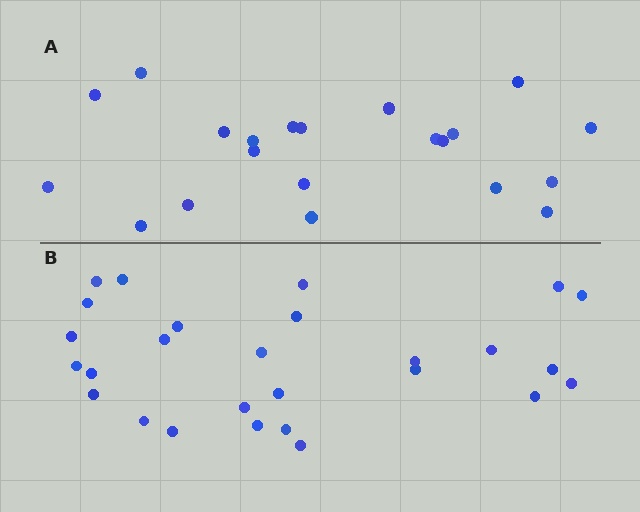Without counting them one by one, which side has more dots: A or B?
Region B (the bottom region) has more dots.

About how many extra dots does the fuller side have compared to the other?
Region B has about 6 more dots than region A.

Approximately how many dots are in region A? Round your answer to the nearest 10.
About 20 dots. (The exact count is 21, which rounds to 20.)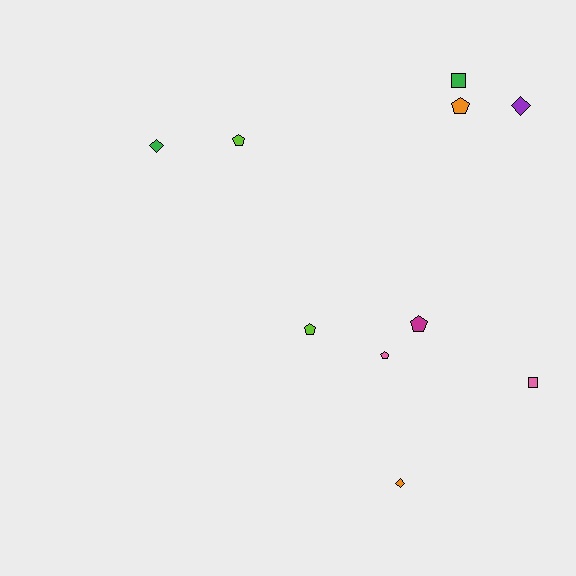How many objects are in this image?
There are 10 objects.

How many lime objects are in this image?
There are 2 lime objects.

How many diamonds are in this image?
There are 3 diamonds.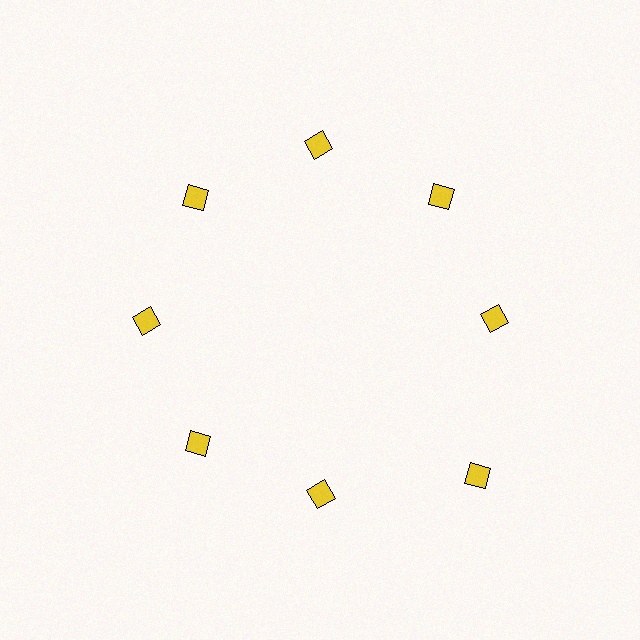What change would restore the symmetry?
The symmetry would be restored by moving it inward, back onto the ring so that all 8 diamonds sit at equal angles and equal distance from the center.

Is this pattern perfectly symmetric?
No. The 8 yellow diamonds are arranged in a ring, but one element near the 4 o'clock position is pushed outward from the center, breaking the 8-fold rotational symmetry.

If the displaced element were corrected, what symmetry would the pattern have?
It would have 8-fold rotational symmetry — the pattern would map onto itself every 45 degrees.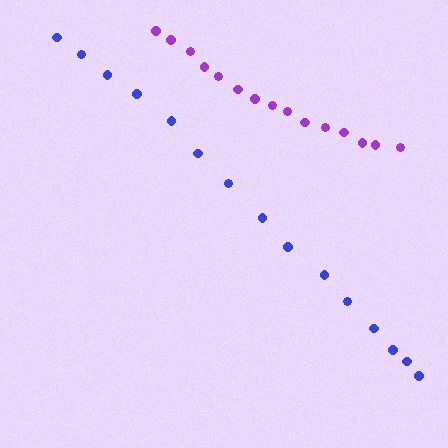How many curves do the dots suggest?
There are 2 distinct paths.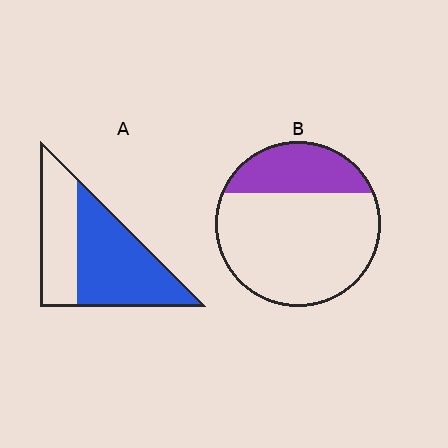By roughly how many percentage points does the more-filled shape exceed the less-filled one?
By roughly 35 percentage points (A over B).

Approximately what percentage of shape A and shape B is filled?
A is approximately 60% and B is approximately 25%.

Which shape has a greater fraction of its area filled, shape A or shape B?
Shape A.